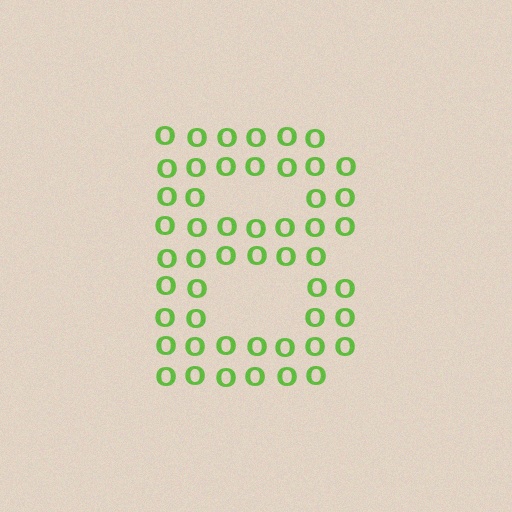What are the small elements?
The small elements are letter O's.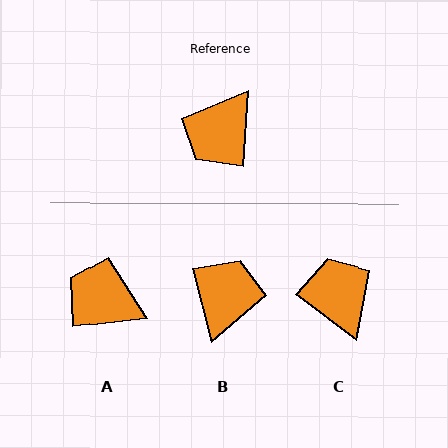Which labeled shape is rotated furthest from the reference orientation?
B, about 162 degrees away.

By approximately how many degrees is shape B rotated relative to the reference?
Approximately 162 degrees clockwise.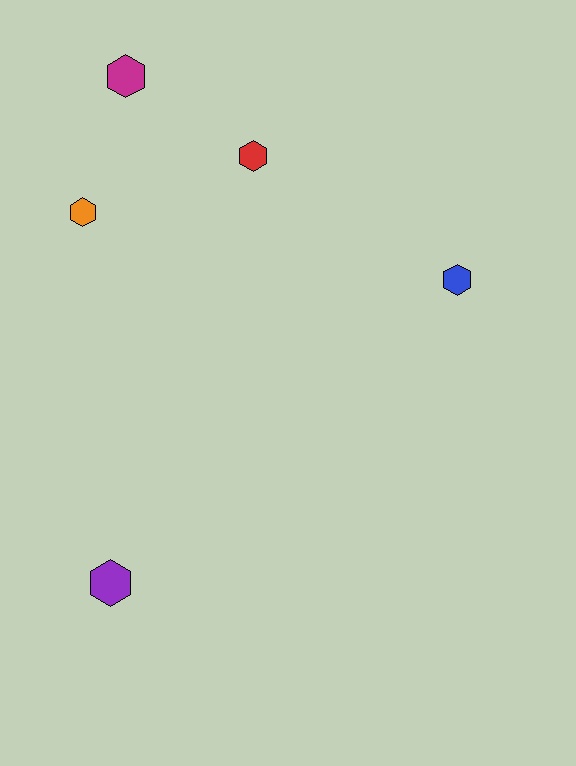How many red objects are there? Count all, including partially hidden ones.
There is 1 red object.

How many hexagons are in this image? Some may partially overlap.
There are 5 hexagons.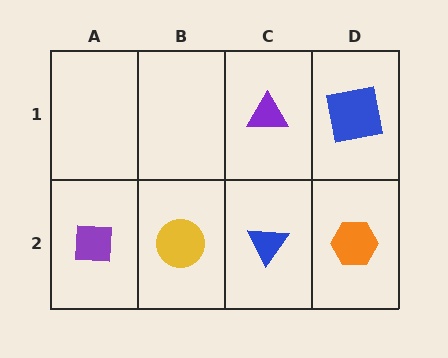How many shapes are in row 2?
4 shapes.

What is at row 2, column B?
A yellow circle.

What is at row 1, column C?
A purple triangle.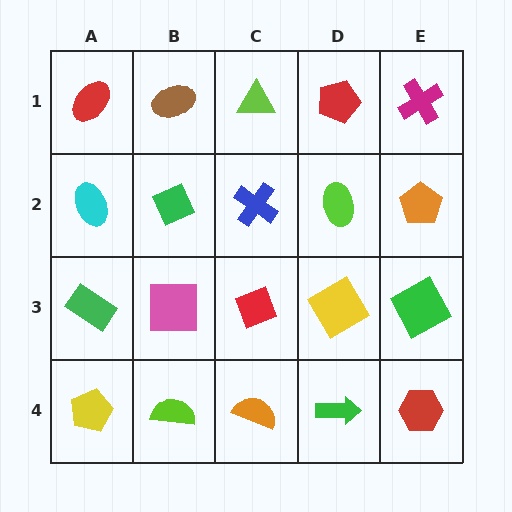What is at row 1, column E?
A magenta cross.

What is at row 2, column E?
An orange pentagon.